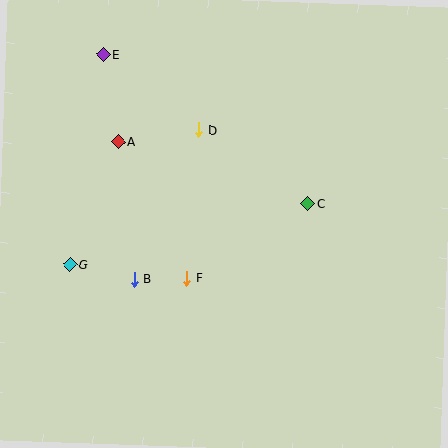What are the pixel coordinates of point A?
Point A is at (118, 142).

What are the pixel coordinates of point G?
Point G is at (70, 265).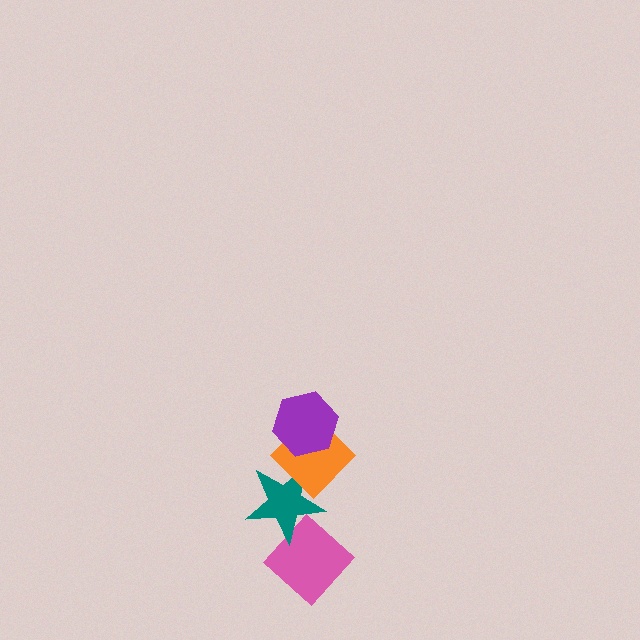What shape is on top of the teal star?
The orange diamond is on top of the teal star.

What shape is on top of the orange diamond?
The purple hexagon is on top of the orange diamond.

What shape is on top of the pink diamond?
The teal star is on top of the pink diamond.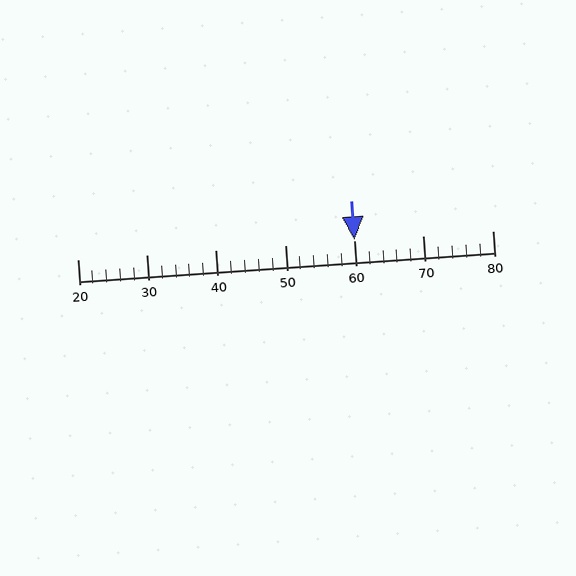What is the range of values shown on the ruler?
The ruler shows values from 20 to 80.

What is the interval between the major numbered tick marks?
The major tick marks are spaced 10 units apart.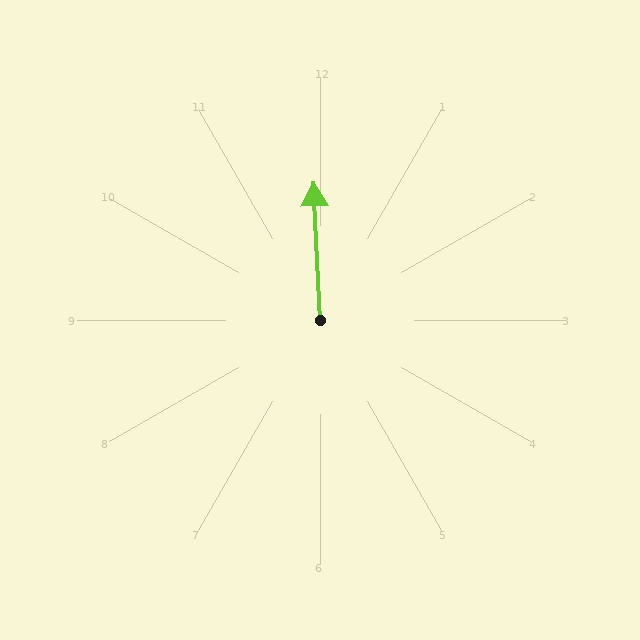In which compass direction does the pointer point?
North.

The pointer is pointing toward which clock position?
Roughly 12 o'clock.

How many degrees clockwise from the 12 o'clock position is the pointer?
Approximately 357 degrees.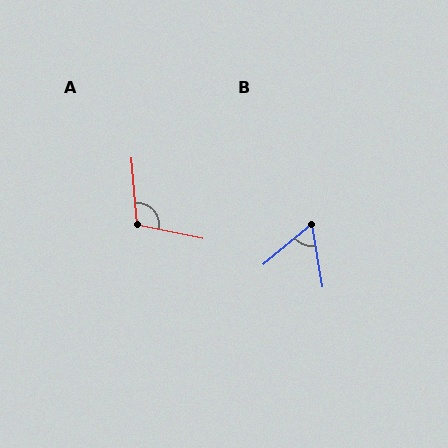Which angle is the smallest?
B, at approximately 61 degrees.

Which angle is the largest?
A, at approximately 106 degrees.